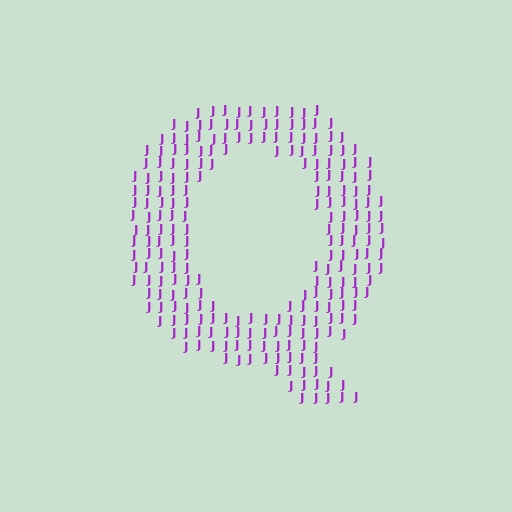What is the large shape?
The large shape is the letter Q.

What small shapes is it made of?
It is made of small letter J's.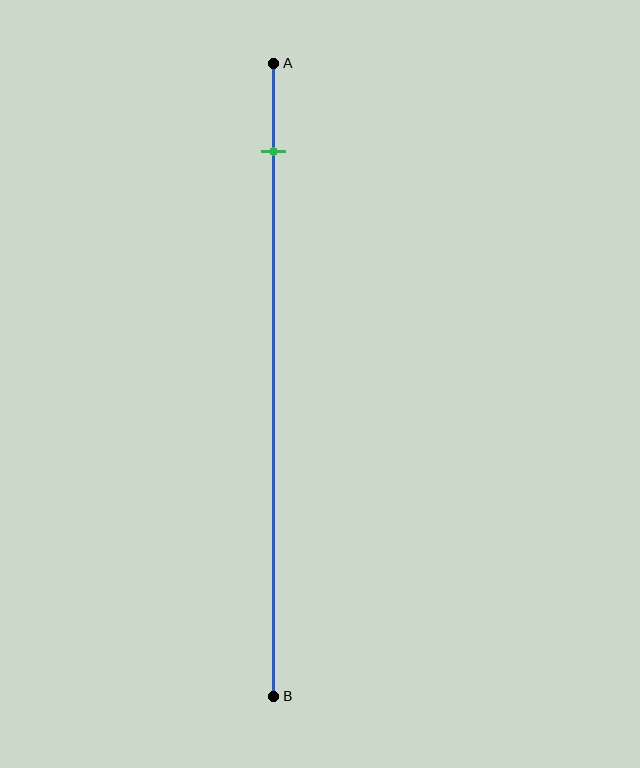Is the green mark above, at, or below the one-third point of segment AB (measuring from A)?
The green mark is above the one-third point of segment AB.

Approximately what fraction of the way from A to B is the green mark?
The green mark is approximately 15% of the way from A to B.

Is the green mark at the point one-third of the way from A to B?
No, the mark is at about 15% from A, not at the 33% one-third point.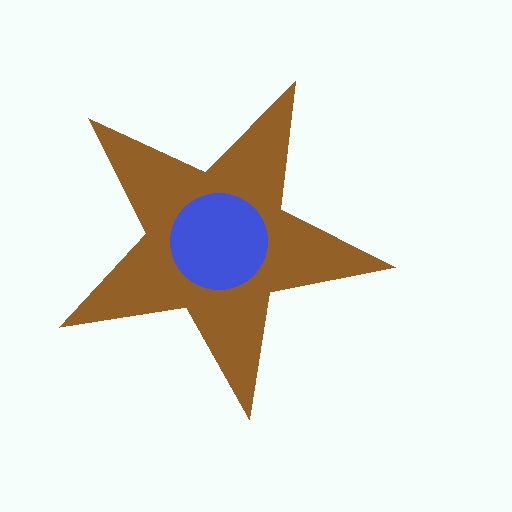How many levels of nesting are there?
2.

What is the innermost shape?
The blue circle.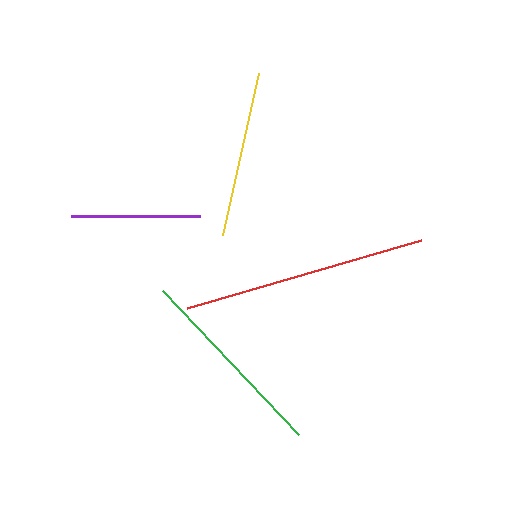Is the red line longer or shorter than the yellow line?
The red line is longer than the yellow line.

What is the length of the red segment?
The red segment is approximately 243 pixels long.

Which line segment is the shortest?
The purple line is the shortest at approximately 129 pixels.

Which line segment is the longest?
The red line is the longest at approximately 243 pixels.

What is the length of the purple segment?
The purple segment is approximately 129 pixels long.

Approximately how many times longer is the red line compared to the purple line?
The red line is approximately 1.9 times the length of the purple line.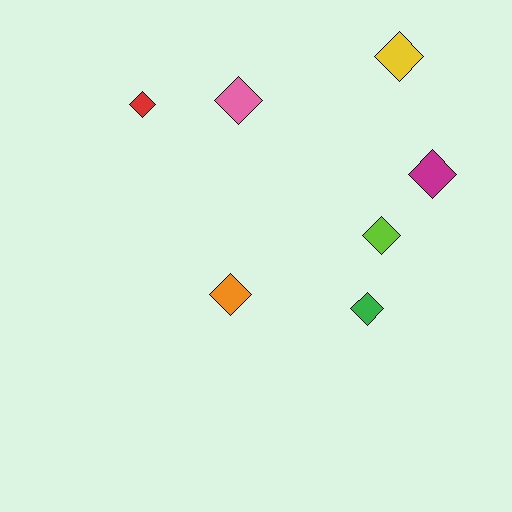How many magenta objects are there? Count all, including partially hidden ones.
There is 1 magenta object.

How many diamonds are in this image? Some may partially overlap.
There are 7 diamonds.